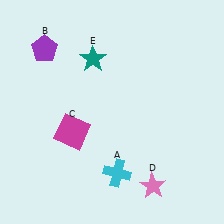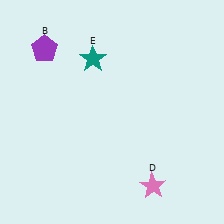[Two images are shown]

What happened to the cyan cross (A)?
The cyan cross (A) was removed in Image 2. It was in the bottom-right area of Image 1.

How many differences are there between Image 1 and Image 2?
There are 2 differences between the two images.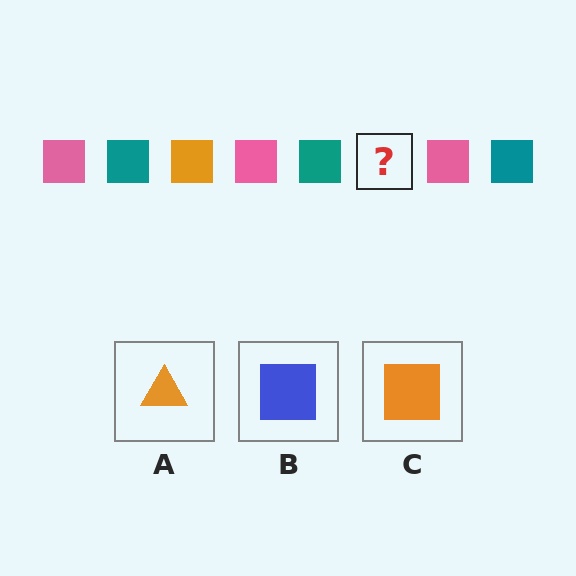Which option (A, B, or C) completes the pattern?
C.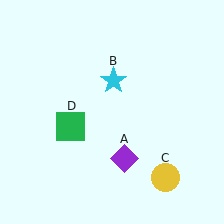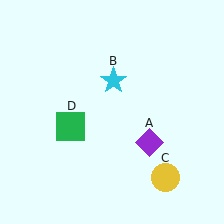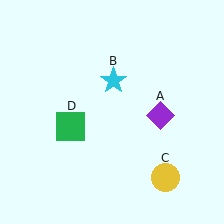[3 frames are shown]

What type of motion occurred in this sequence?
The purple diamond (object A) rotated counterclockwise around the center of the scene.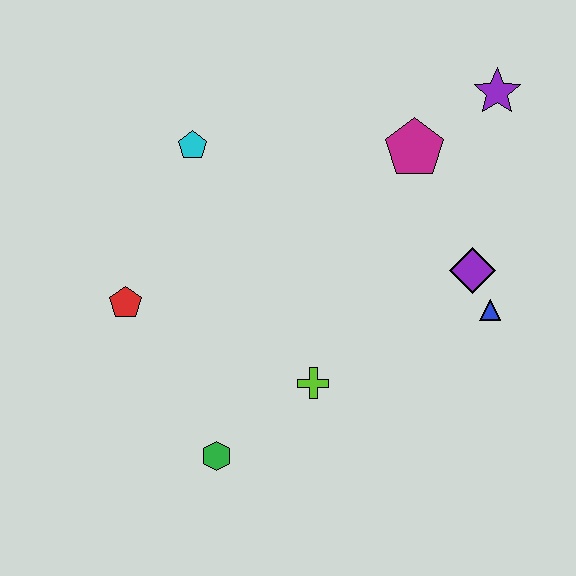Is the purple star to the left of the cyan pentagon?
No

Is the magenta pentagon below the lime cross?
No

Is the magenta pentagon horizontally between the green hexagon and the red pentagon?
No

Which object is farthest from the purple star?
The green hexagon is farthest from the purple star.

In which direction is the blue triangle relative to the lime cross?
The blue triangle is to the right of the lime cross.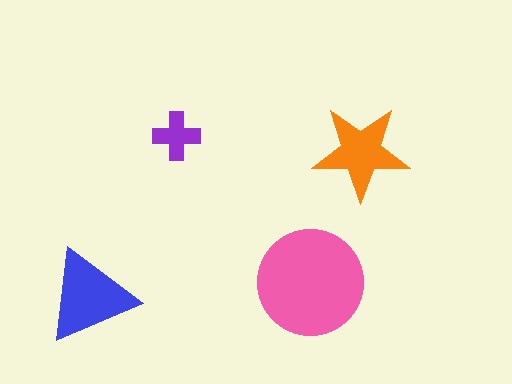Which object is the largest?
The pink circle.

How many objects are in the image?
There are 4 objects in the image.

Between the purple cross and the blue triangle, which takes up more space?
The blue triangle.